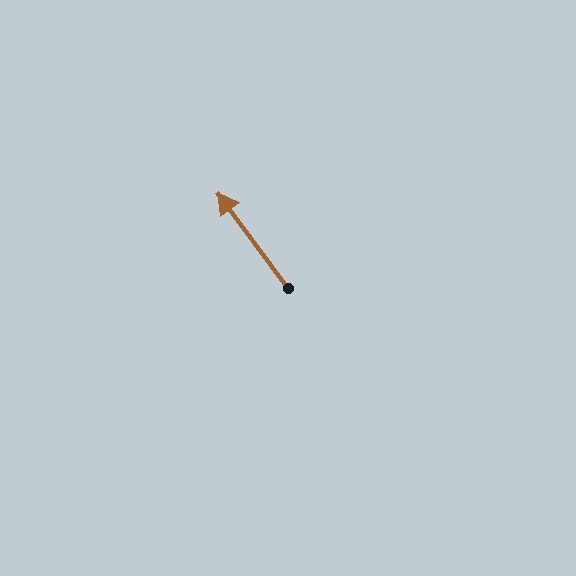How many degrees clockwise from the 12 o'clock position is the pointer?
Approximately 324 degrees.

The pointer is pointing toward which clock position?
Roughly 11 o'clock.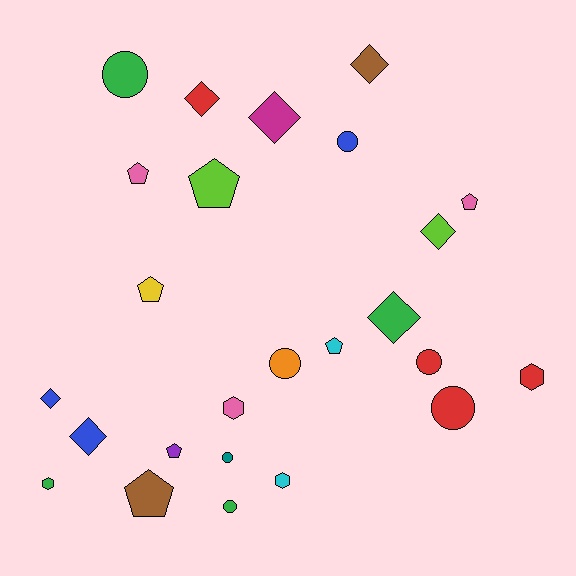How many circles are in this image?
There are 7 circles.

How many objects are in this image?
There are 25 objects.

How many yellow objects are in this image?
There is 1 yellow object.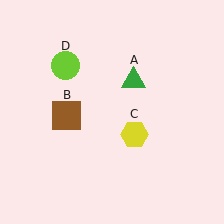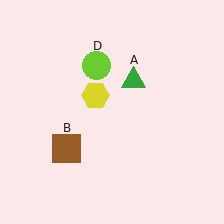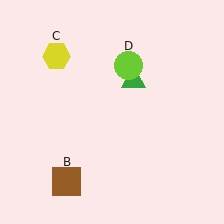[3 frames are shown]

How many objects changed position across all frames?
3 objects changed position: brown square (object B), yellow hexagon (object C), lime circle (object D).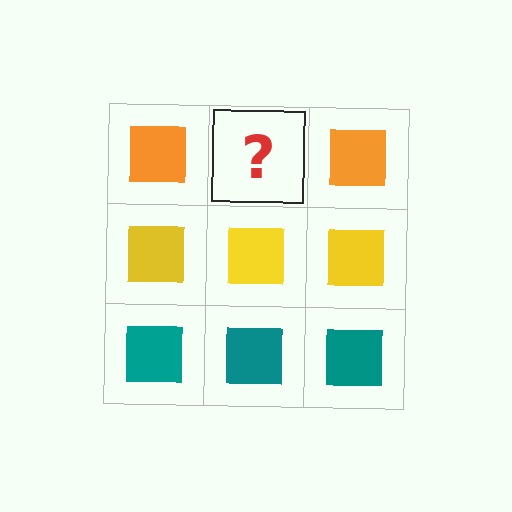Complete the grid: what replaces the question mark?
The question mark should be replaced with an orange square.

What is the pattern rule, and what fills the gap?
The rule is that each row has a consistent color. The gap should be filled with an orange square.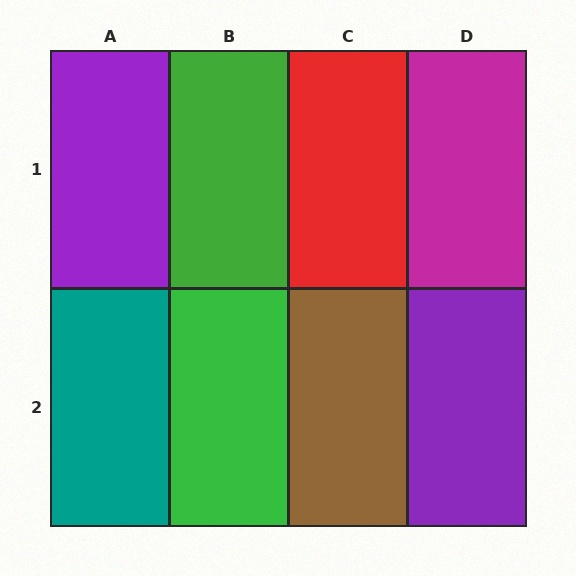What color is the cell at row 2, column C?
Brown.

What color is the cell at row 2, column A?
Teal.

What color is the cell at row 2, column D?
Purple.